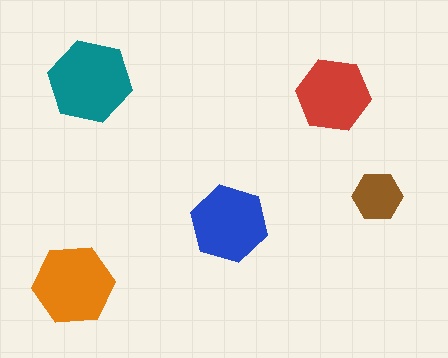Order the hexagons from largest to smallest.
the teal one, the orange one, the blue one, the red one, the brown one.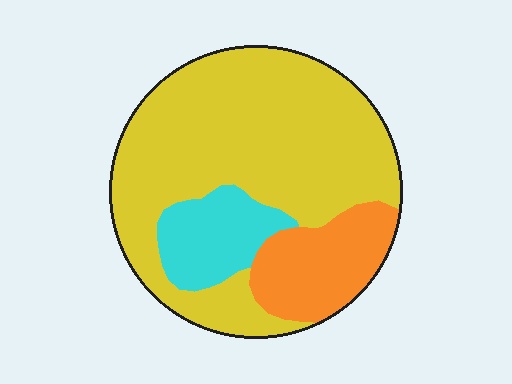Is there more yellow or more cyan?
Yellow.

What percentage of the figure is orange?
Orange takes up between a sixth and a third of the figure.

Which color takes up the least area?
Cyan, at roughly 15%.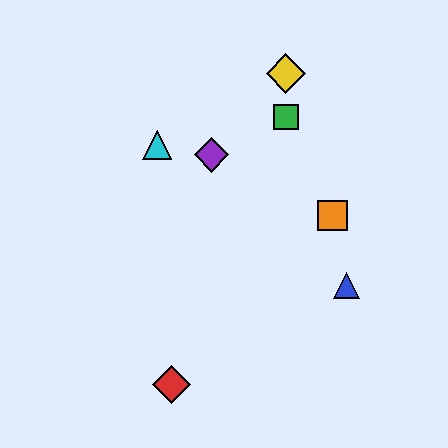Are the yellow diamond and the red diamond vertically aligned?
No, the yellow diamond is at x≈286 and the red diamond is at x≈171.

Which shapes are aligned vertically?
The green square, the yellow diamond are aligned vertically.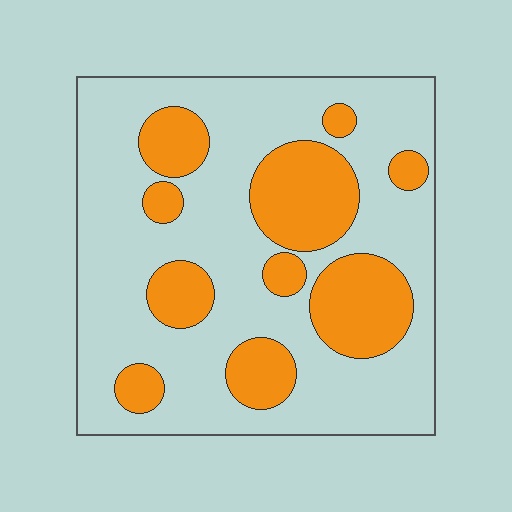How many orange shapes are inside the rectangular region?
10.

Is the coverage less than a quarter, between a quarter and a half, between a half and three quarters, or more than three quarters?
Between a quarter and a half.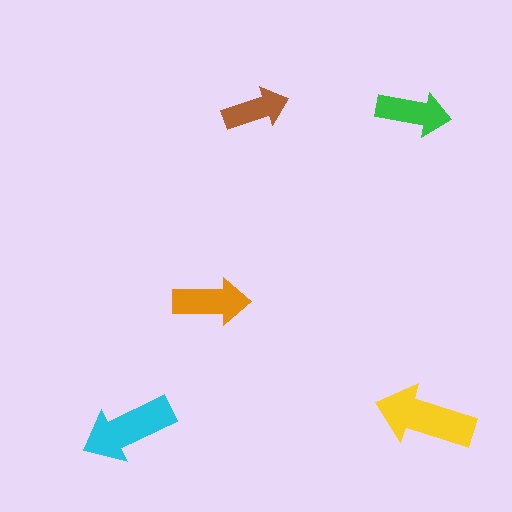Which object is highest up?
The brown arrow is topmost.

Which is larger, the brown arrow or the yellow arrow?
The yellow one.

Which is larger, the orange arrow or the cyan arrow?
The cyan one.